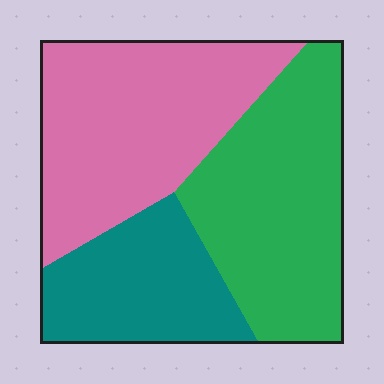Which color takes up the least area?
Teal, at roughly 25%.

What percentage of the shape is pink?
Pink takes up about two fifths (2/5) of the shape.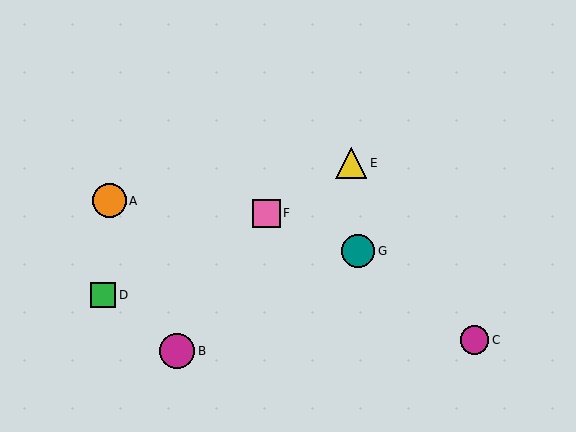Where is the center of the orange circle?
The center of the orange circle is at (109, 201).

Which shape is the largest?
The magenta circle (labeled B) is the largest.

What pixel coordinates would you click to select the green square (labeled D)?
Click at (103, 295) to select the green square D.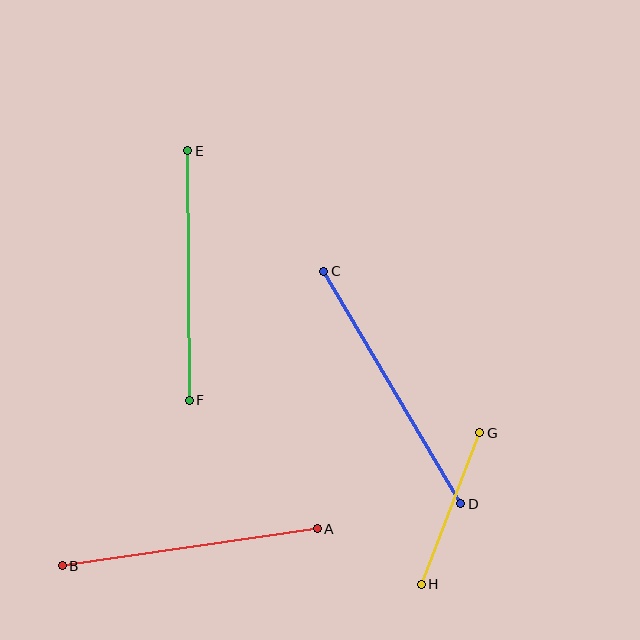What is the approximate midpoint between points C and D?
The midpoint is at approximately (392, 388) pixels.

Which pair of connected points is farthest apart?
Points C and D are farthest apart.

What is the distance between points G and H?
The distance is approximately 162 pixels.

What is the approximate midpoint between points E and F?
The midpoint is at approximately (188, 276) pixels.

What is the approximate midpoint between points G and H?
The midpoint is at approximately (451, 509) pixels.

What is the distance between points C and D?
The distance is approximately 270 pixels.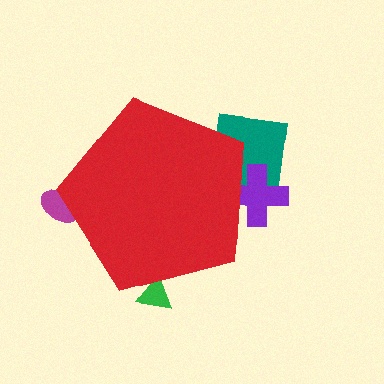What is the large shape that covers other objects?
A red pentagon.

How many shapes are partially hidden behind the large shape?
4 shapes are partially hidden.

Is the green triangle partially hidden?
Yes, the green triangle is partially hidden behind the red pentagon.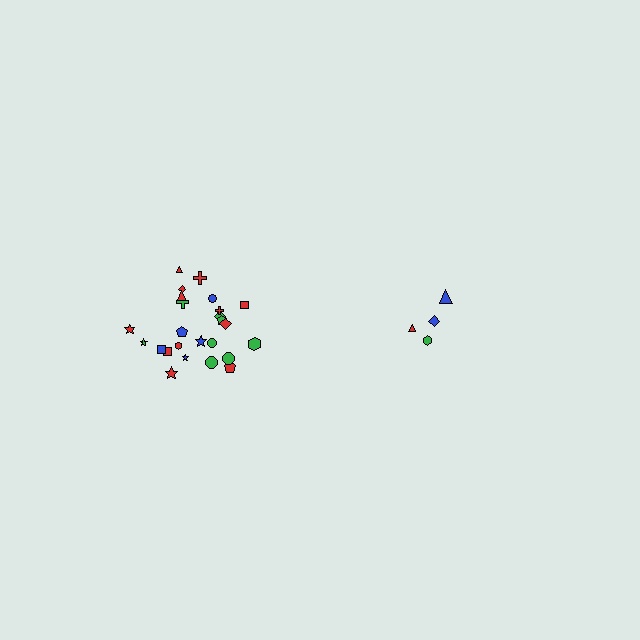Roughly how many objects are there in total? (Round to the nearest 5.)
Roughly 30 objects in total.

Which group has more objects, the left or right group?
The left group.